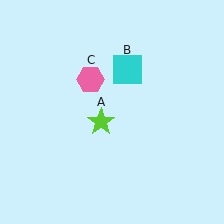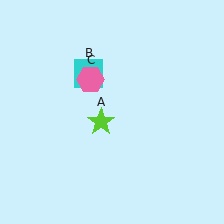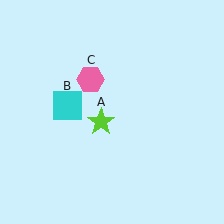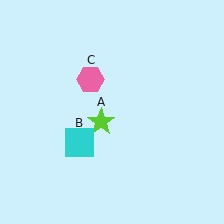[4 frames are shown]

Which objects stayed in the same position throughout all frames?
Lime star (object A) and pink hexagon (object C) remained stationary.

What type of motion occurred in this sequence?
The cyan square (object B) rotated counterclockwise around the center of the scene.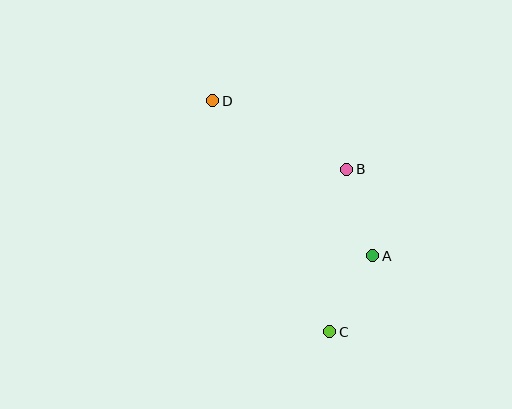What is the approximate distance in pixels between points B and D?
The distance between B and D is approximately 151 pixels.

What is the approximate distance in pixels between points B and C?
The distance between B and C is approximately 163 pixels.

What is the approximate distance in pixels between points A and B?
The distance between A and B is approximately 90 pixels.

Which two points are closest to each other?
Points A and C are closest to each other.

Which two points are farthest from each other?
Points C and D are farthest from each other.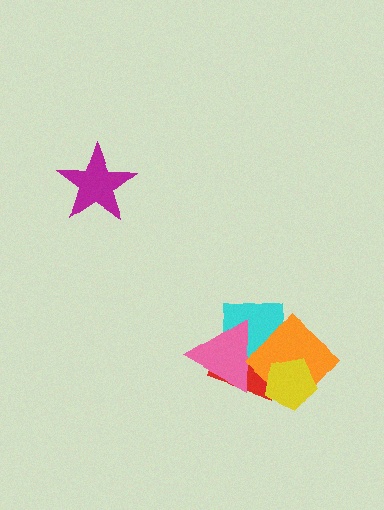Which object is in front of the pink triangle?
The orange diamond is in front of the pink triangle.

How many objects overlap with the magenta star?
0 objects overlap with the magenta star.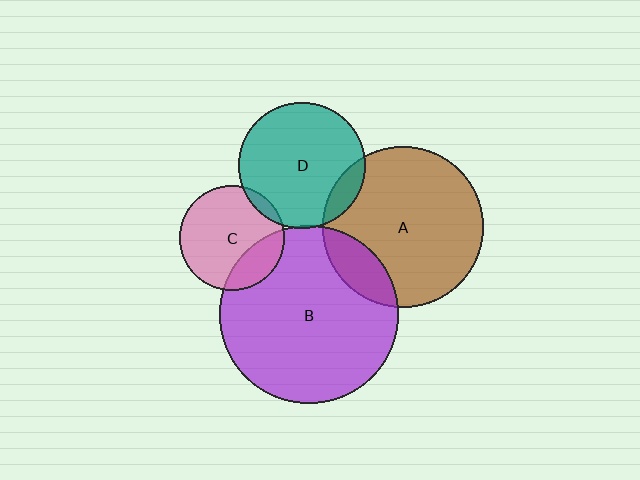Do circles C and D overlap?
Yes.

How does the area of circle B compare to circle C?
Approximately 2.9 times.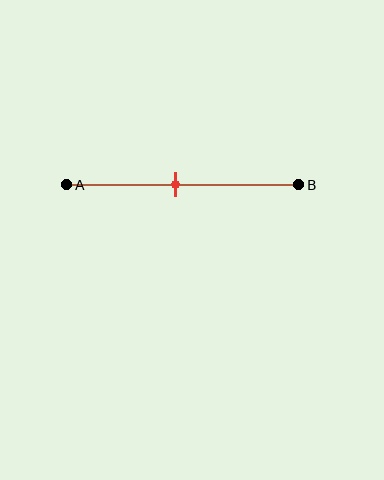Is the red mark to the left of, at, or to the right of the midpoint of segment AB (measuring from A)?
The red mark is approximately at the midpoint of segment AB.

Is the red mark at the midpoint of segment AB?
Yes, the mark is approximately at the midpoint.